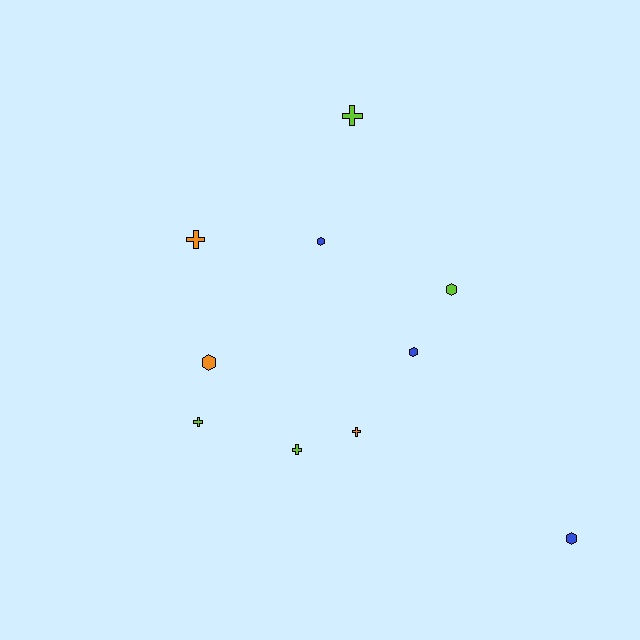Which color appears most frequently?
Lime, with 4 objects.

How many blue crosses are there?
There are no blue crosses.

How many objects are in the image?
There are 10 objects.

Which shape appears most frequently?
Cross, with 5 objects.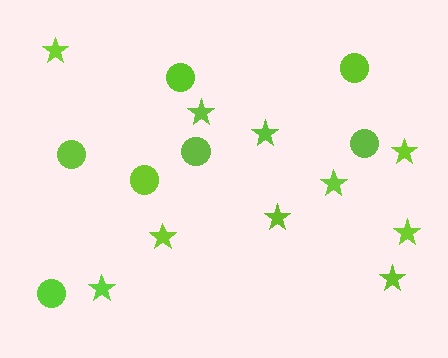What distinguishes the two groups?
There are 2 groups: one group of circles (7) and one group of stars (10).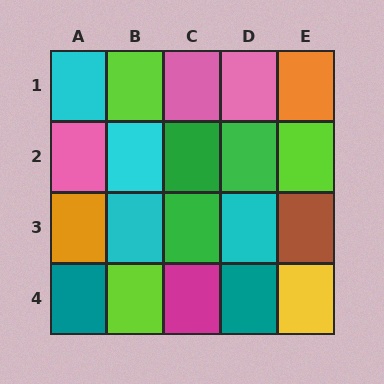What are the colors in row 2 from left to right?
Pink, cyan, green, green, lime.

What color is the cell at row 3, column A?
Orange.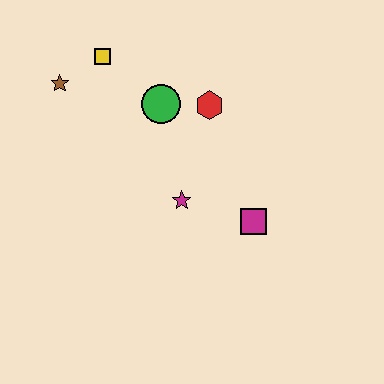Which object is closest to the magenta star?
The magenta square is closest to the magenta star.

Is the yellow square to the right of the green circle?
No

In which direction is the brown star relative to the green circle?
The brown star is to the left of the green circle.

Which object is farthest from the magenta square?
The brown star is farthest from the magenta square.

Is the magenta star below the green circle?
Yes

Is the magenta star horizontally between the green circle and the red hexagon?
Yes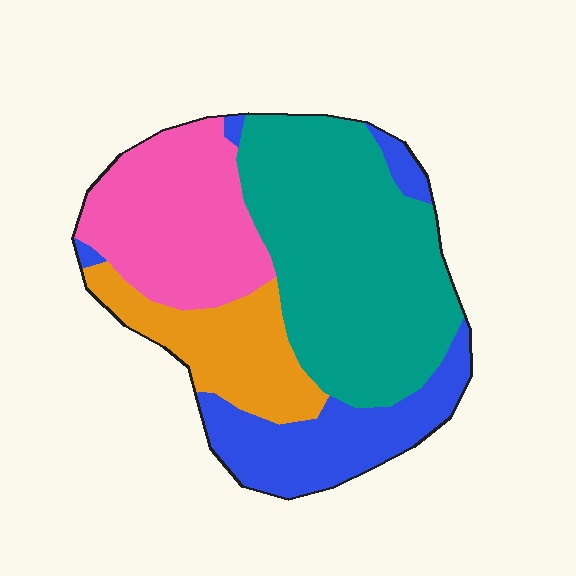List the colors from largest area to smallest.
From largest to smallest: teal, pink, blue, orange.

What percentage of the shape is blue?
Blue covers around 20% of the shape.